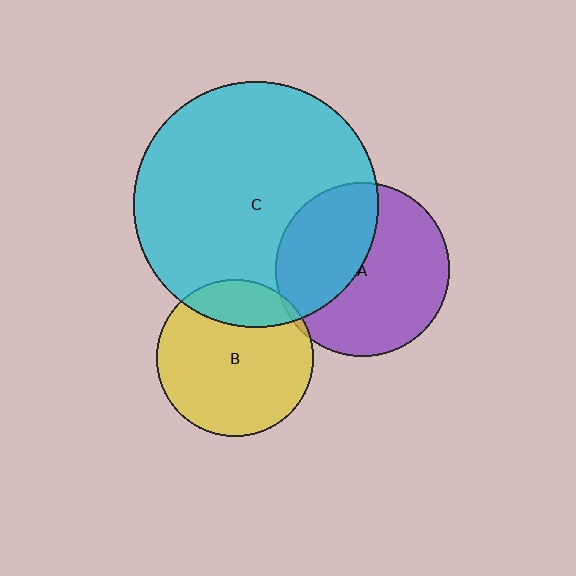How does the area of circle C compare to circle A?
Approximately 2.0 times.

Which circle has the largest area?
Circle C (cyan).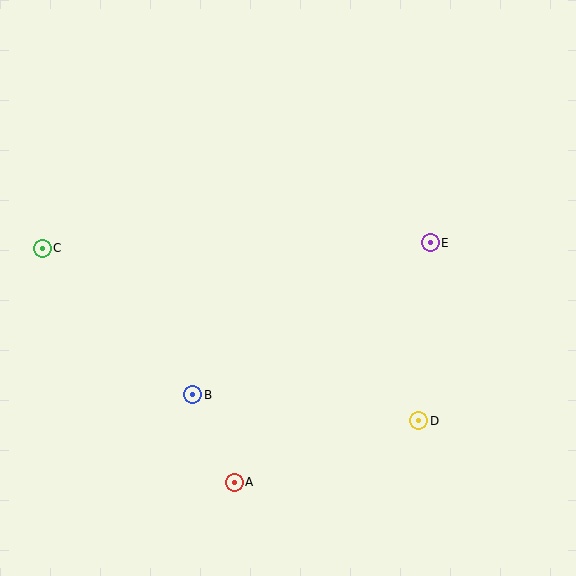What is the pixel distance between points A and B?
The distance between A and B is 97 pixels.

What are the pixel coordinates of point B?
Point B is at (193, 395).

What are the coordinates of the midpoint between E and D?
The midpoint between E and D is at (425, 332).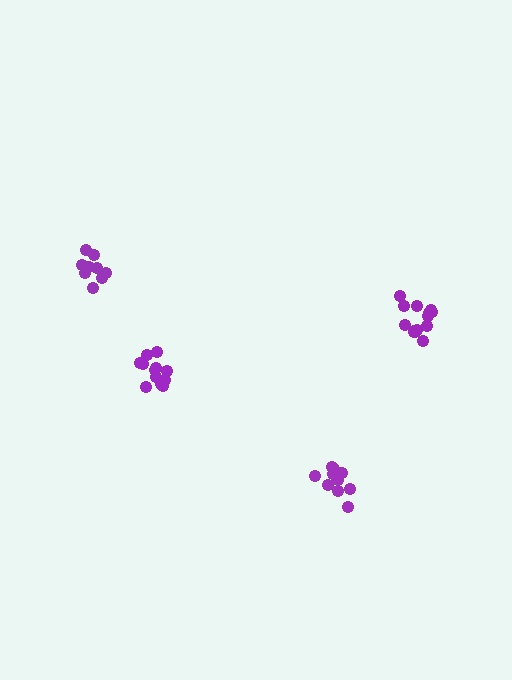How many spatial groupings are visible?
There are 4 spatial groupings.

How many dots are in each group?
Group 1: 12 dots, Group 2: 14 dots, Group 3: 12 dots, Group 4: 9 dots (47 total).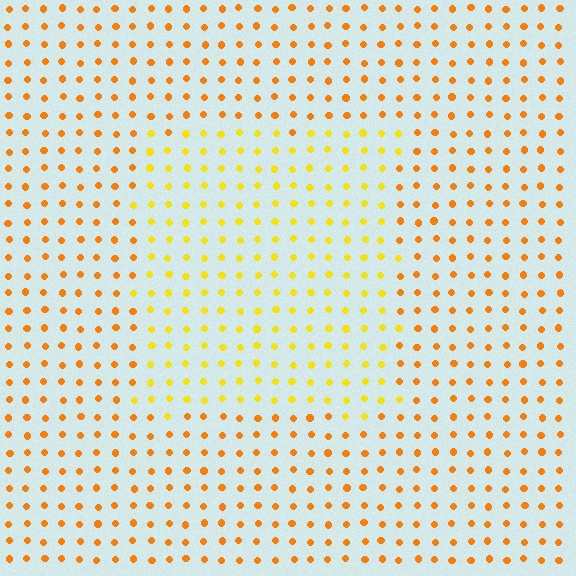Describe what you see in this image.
The image is filled with small orange elements in a uniform arrangement. A rectangle-shaped region is visible where the elements are tinted to a slightly different hue, forming a subtle color boundary.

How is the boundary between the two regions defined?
The boundary is defined purely by a slight shift in hue (about 26 degrees). Spacing, size, and orientation are identical on both sides.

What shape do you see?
I see a rectangle.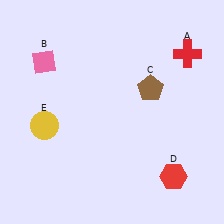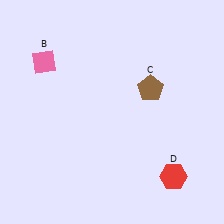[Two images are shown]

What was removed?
The yellow circle (E), the red cross (A) were removed in Image 2.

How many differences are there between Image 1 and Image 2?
There are 2 differences between the two images.